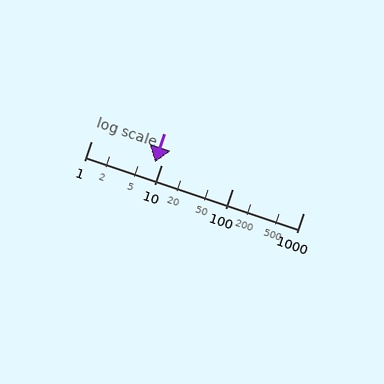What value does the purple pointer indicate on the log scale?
The pointer indicates approximately 8.1.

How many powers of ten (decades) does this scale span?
The scale spans 3 decades, from 1 to 1000.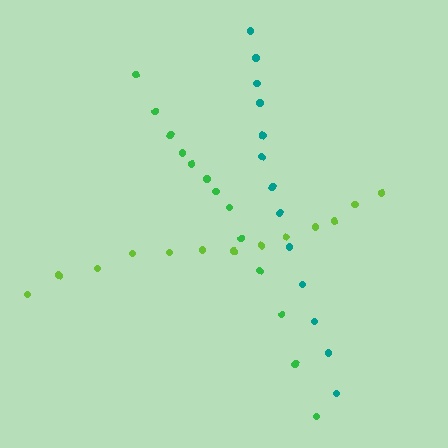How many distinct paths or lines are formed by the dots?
There are 3 distinct paths.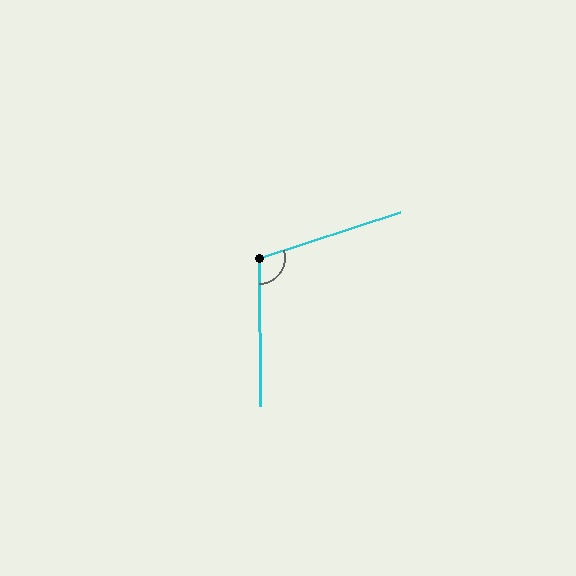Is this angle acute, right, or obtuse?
It is obtuse.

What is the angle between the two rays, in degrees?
Approximately 107 degrees.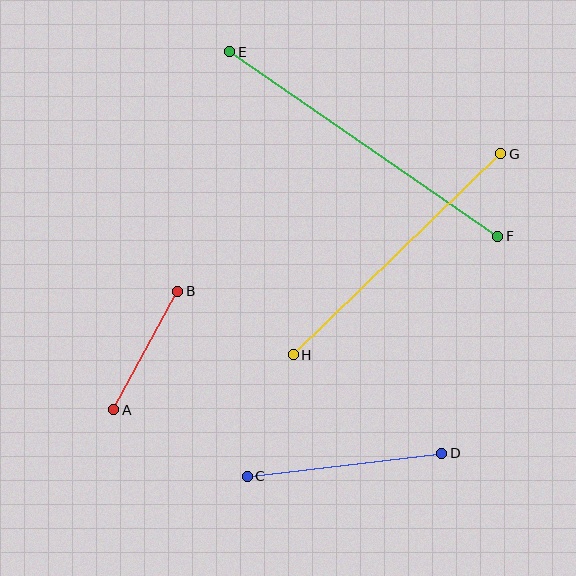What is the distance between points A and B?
The distance is approximately 135 pixels.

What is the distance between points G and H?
The distance is approximately 289 pixels.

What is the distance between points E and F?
The distance is approximately 325 pixels.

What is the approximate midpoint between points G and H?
The midpoint is at approximately (397, 254) pixels.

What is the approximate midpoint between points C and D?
The midpoint is at approximately (344, 465) pixels.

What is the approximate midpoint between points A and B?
The midpoint is at approximately (146, 351) pixels.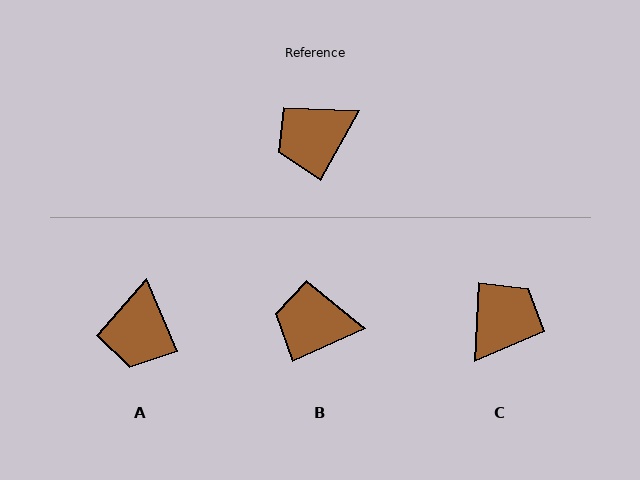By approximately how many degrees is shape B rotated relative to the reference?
Approximately 37 degrees clockwise.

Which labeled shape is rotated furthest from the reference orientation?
C, about 154 degrees away.